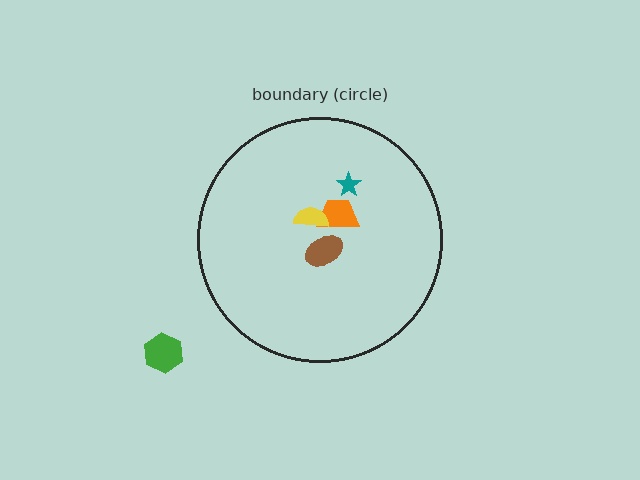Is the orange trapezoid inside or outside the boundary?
Inside.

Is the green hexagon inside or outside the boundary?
Outside.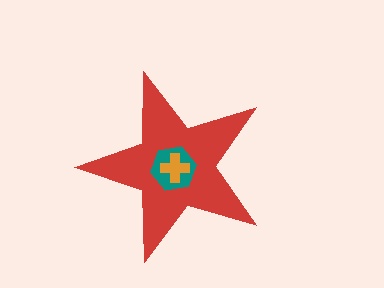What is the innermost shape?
The orange cross.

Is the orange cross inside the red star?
Yes.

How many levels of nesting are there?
3.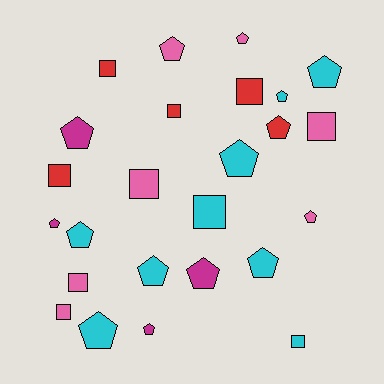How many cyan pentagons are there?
There are 7 cyan pentagons.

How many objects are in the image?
There are 25 objects.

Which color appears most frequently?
Cyan, with 9 objects.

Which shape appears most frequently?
Pentagon, with 15 objects.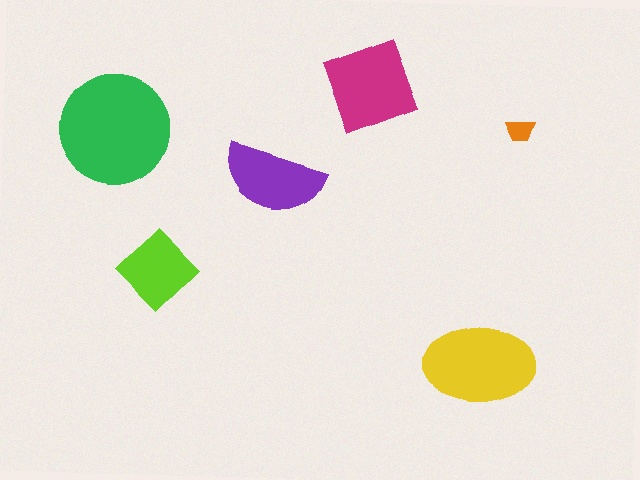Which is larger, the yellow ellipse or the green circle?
The green circle.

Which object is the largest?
The green circle.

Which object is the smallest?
The orange trapezoid.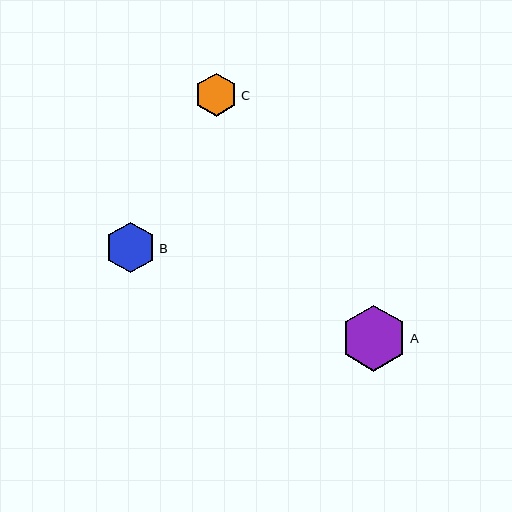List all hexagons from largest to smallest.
From largest to smallest: A, B, C.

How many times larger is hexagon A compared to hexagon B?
Hexagon A is approximately 1.3 times the size of hexagon B.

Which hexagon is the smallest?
Hexagon C is the smallest with a size of approximately 43 pixels.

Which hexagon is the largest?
Hexagon A is the largest with a size of approximately 66 pixels.